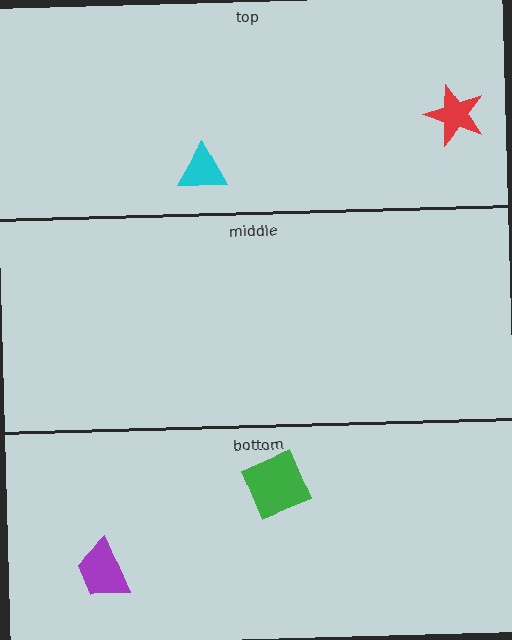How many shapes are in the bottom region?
2.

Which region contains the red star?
The top region.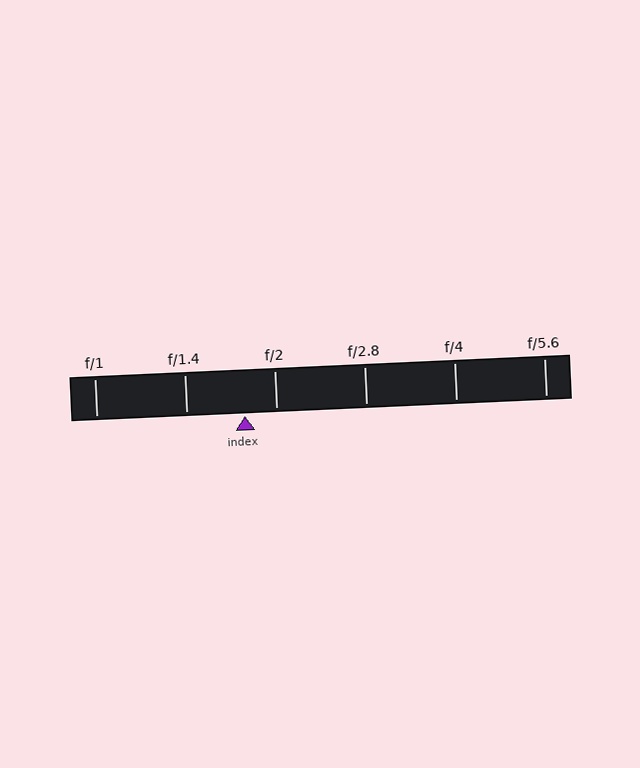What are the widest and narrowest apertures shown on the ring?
The widest aperture shown is f/1 and the narrowest is f/5.6.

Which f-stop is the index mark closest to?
The index mark is closest to f/2.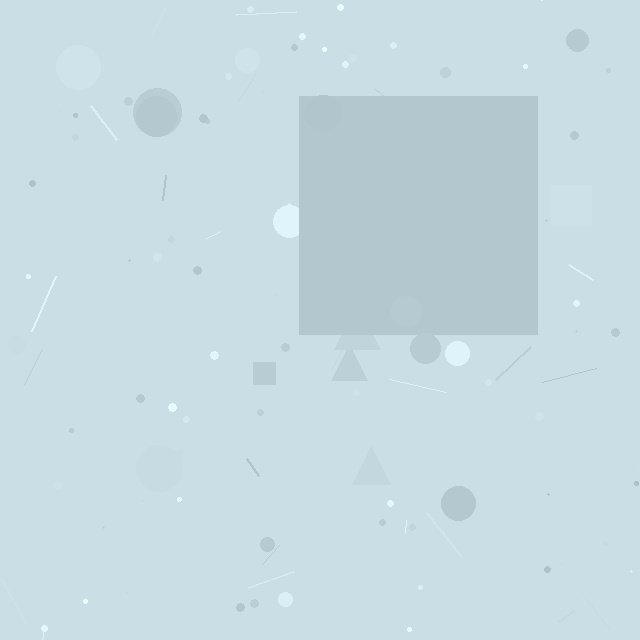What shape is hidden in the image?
A square is hidden in the image.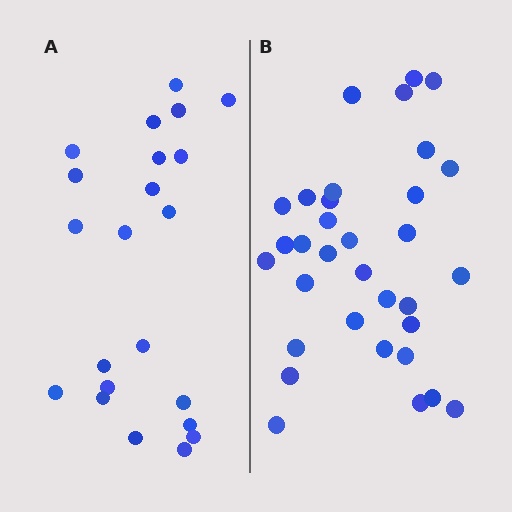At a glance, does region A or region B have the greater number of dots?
Region B (the right region) has more dots.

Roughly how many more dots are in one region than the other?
Region B has roughly 12 or so more dots than region A.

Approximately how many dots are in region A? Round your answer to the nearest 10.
About 20 dots. (The exact count is 22, which rounds to 20.)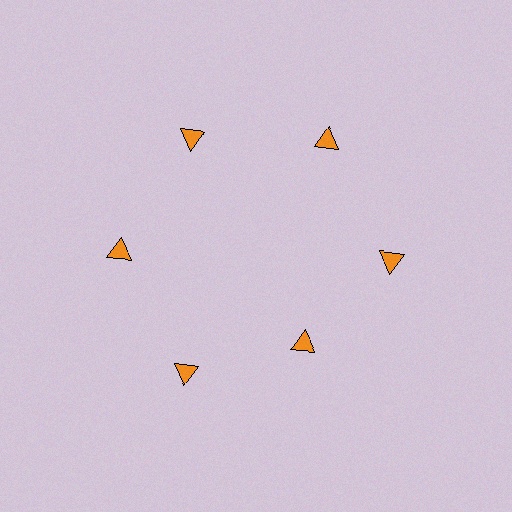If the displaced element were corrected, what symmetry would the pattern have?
It would have 6-fold rotational symmetry — the pattern would map onto itself every 60 degrees.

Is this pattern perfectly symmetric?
No. The 6 orange triangles are arranged in a ring, but one element near the 5 o'clock position is pulled inward toward the center, breaking the 6-fold rotational symmetry.